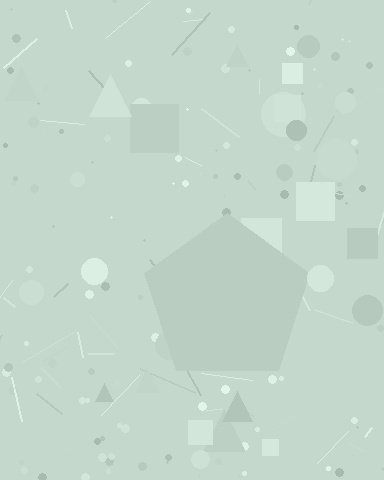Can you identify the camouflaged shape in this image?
The camouflaged shape is a pentagon.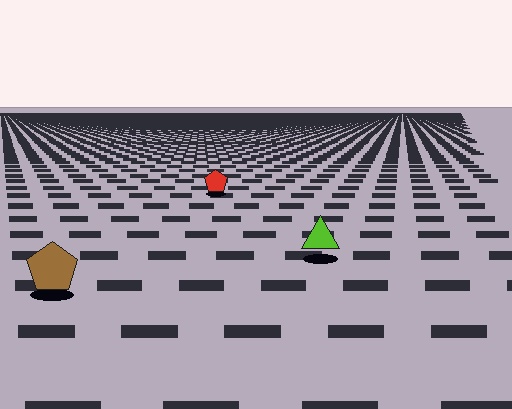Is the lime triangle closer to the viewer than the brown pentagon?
No. The brown pentagon is closer — you can tell from the texture gradient: the ground texture is coarser near it.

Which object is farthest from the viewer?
The red pentagon is farthest from the viewer. It appears smaller and the ground texture around it is denser.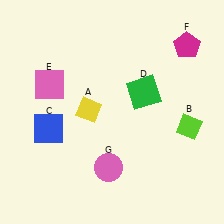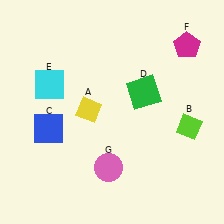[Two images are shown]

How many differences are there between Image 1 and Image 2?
There is 1 difference between the two images.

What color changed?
The square (E) changed from pink in Image 1 to cyan in Image 2.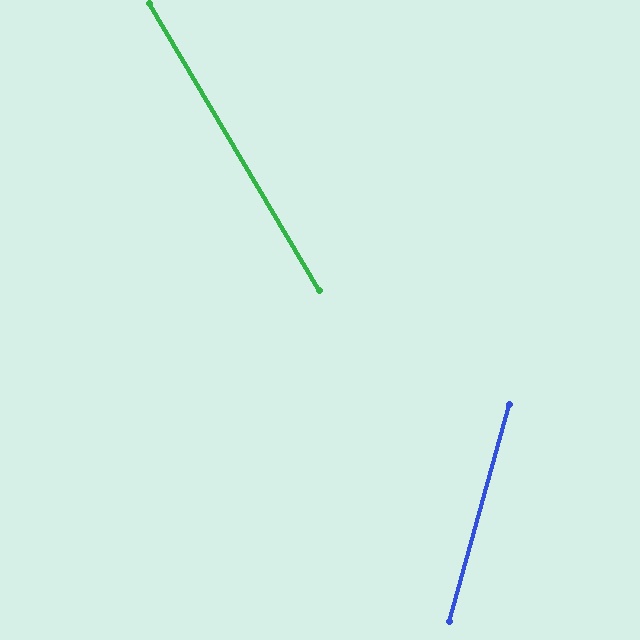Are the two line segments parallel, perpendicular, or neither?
Neither parallel nor perpendicular — they differ by about 46°.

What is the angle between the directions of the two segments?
Approximately 46 degrees.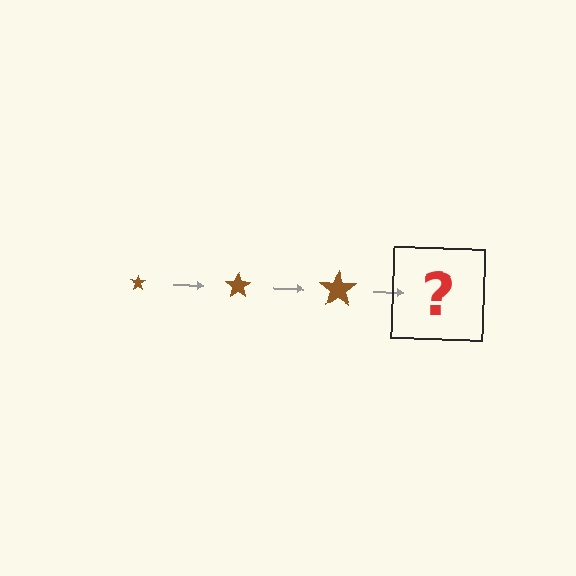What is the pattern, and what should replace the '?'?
The pattern is that the star gets progressively larger each step. The '?' should be a brown star, larger than the previous one.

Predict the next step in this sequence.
The next step is a brown star, larger than the previous one.